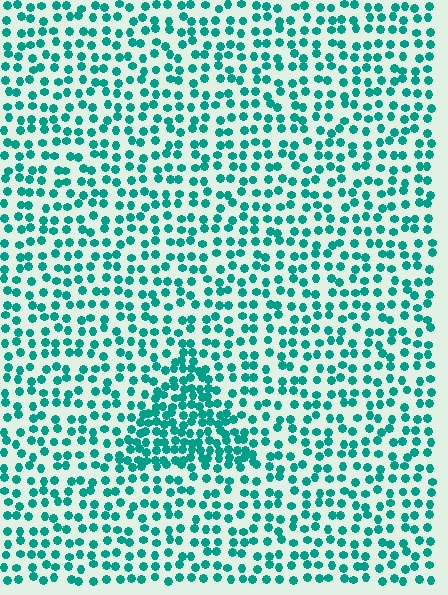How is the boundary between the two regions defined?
The boundary is defined by a change in element density (approximately 2.0x ratio). All elements are the same color, size, and shape.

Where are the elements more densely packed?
The elements are more densely packed inside the triangle boundary.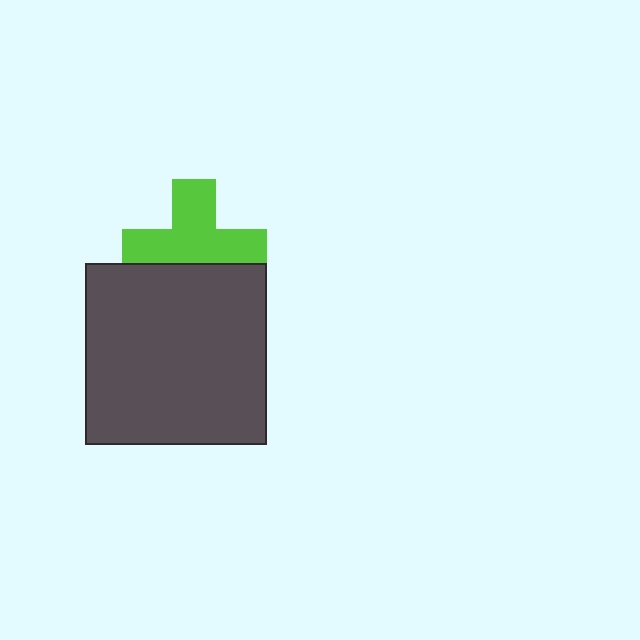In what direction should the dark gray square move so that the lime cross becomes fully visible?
The dark gray square should move down. That is the shortest direction to clear the overlap and leave the lime cross fully visible.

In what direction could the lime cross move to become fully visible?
The lime cross could move up. That would shift it out from behind the dark gray square entirely.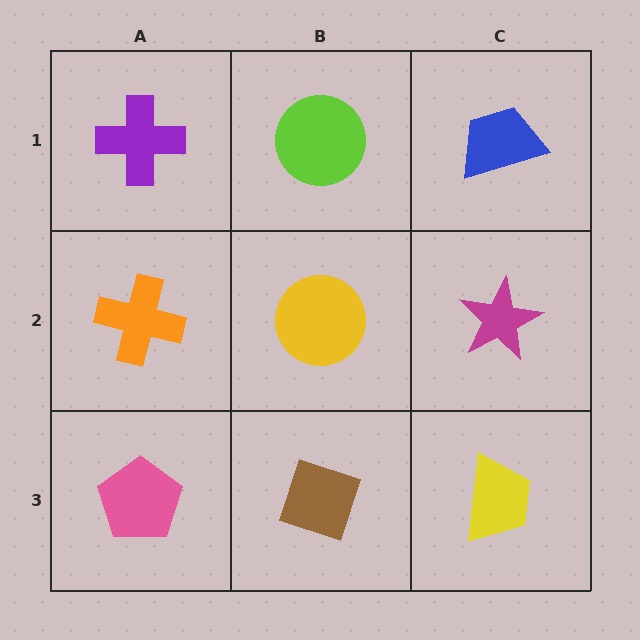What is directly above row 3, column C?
A magenta star.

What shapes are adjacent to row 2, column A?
A purple cross (row 1, column A), a pink pentagon (row 3, column A), a yellow circle (row 2, column B).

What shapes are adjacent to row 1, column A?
An orange cross (row 2, column A), a lime circle (row 1, column B).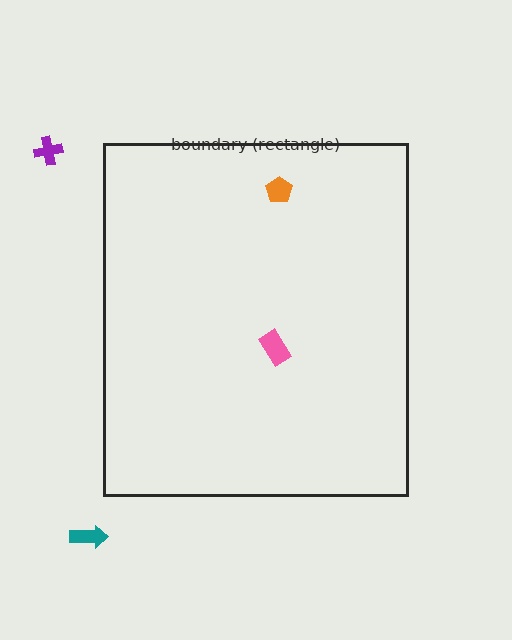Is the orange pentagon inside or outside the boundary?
Inside.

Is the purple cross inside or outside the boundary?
Outside.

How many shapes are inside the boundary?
2 inside, 2 outside.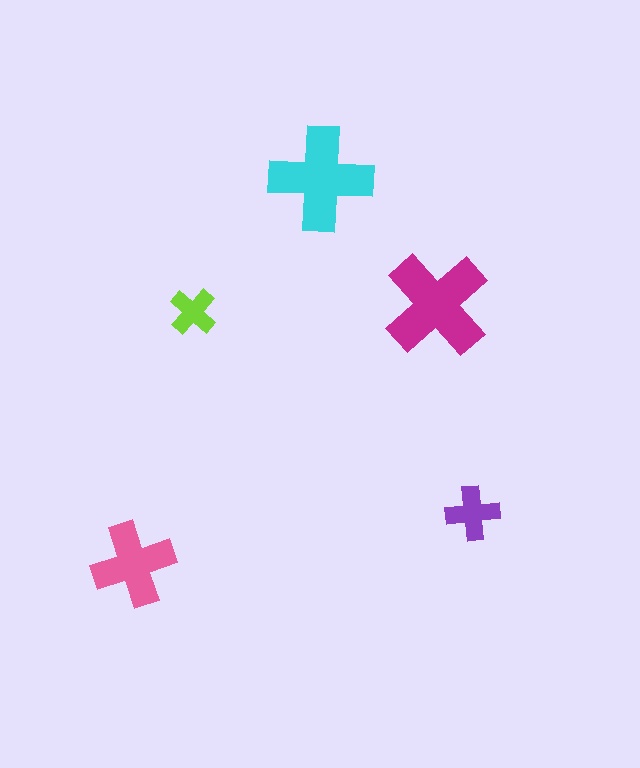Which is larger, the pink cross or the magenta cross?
The magenta one.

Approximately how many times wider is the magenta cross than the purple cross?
About 2 times wider.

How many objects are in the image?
There are 5 objects in the image.